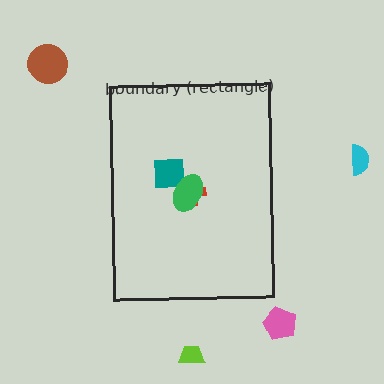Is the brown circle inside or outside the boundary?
Outside.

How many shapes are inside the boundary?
3 inside, 4 outside.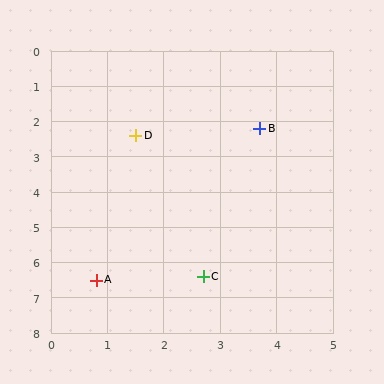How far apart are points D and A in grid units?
Points D and A are about 4.2 grid units apart.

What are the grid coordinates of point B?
Point B is at approximately (3.7, 2.2).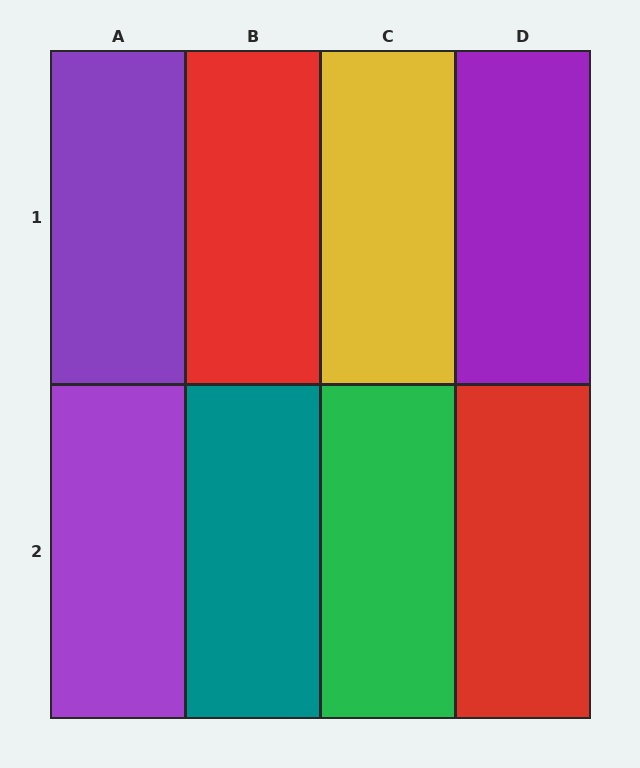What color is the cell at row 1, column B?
Red.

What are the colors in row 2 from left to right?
Purple, teal, green, red.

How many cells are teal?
1 cell is teal.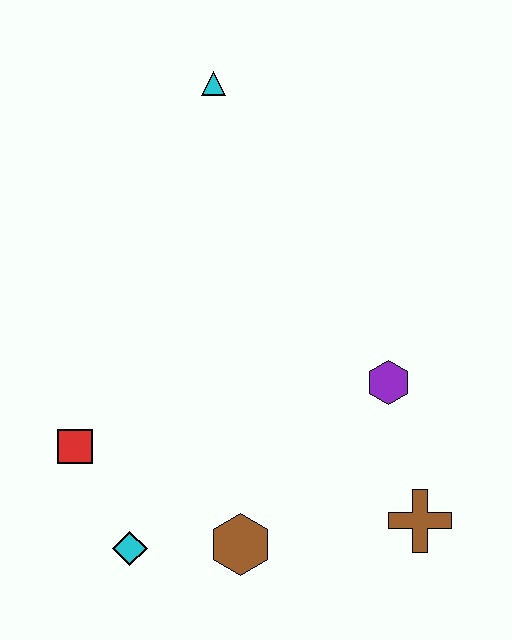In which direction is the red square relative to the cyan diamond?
The red square is above the cyan diamond.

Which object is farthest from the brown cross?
The cyan triangle is farthest from the brown cross.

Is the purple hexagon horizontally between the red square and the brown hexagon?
No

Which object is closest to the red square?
The cyan diamond is closest to the red square.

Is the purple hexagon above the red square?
Yes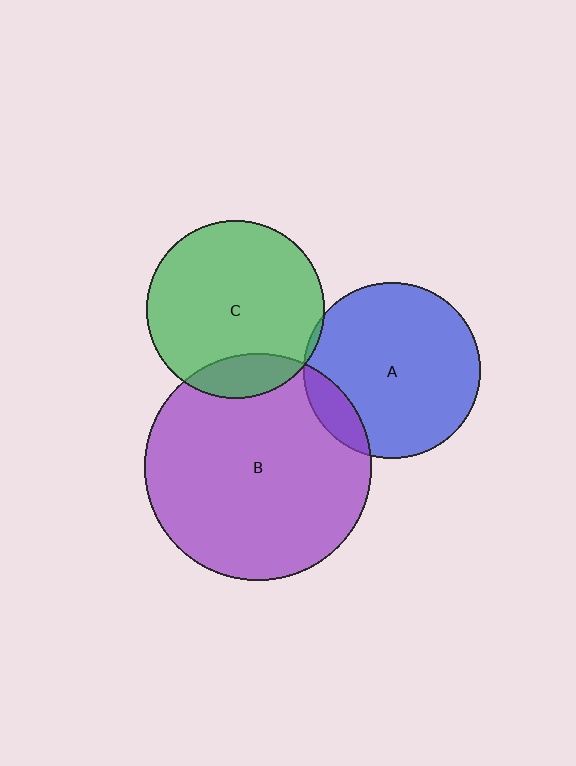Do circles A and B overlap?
Yes.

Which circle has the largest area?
Circle B (purple).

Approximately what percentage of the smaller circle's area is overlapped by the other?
Approximately 10%.